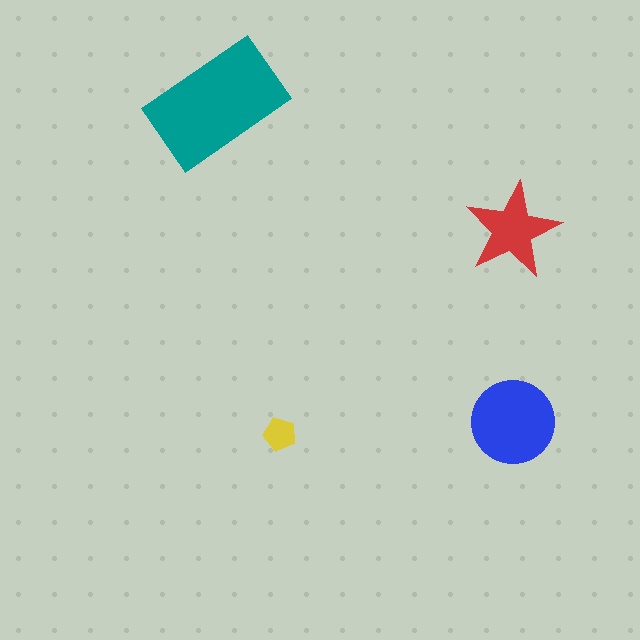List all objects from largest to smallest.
The teal rectangle, the blue circle, the red star, the yellow pentagon.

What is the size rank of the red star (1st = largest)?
3rd.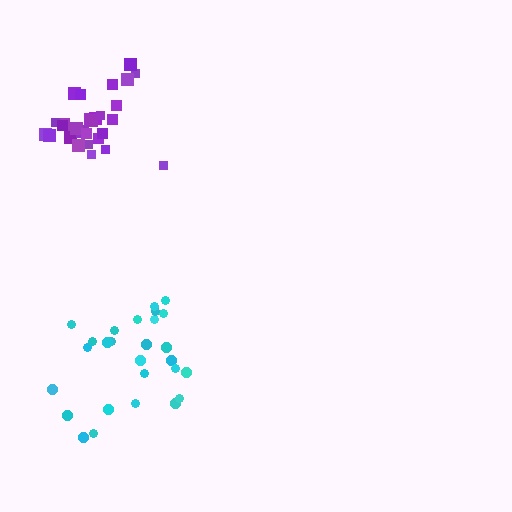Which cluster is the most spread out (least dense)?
Cyan.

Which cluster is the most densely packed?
Purple.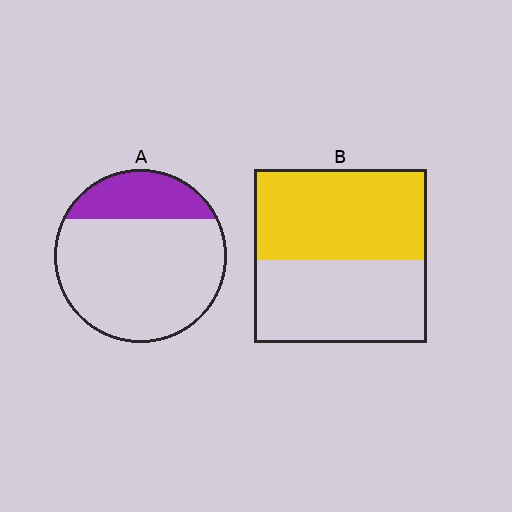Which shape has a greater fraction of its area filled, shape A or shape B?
Shape B.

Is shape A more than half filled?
No.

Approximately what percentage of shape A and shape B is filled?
A is approximately 25% and B is approximately 50%.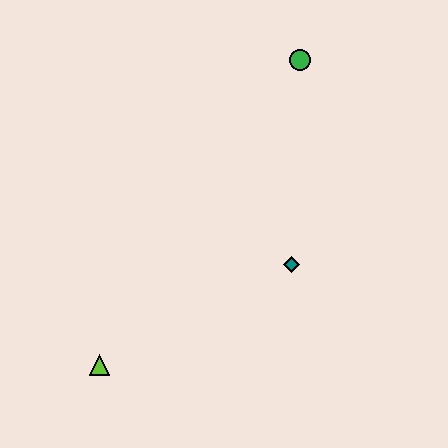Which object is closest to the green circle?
The teal diamond is closest to the green circle.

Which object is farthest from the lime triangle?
The green circle is farthest from the lime triangle.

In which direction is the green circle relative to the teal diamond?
The green circle is above the teal diamond.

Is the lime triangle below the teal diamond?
Yes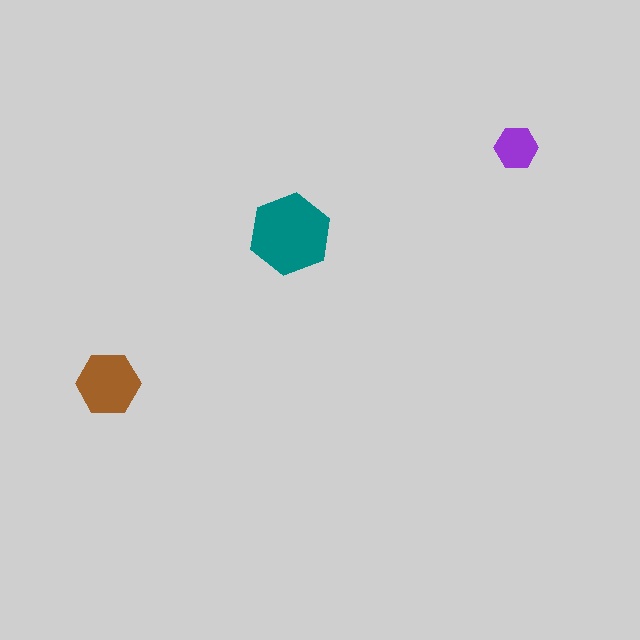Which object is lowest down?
The brown hexagon is bottommost.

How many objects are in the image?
There are 3 objects in the image.